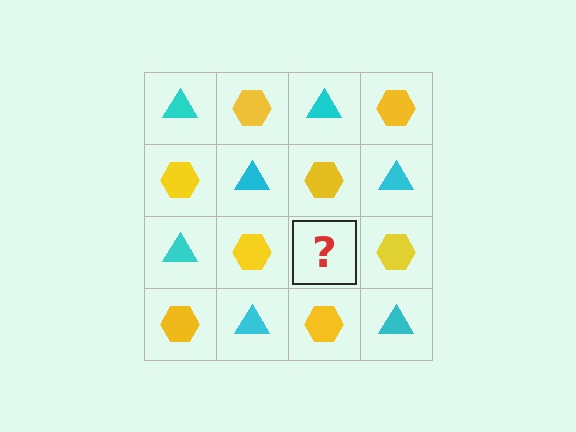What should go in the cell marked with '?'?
The missing cell should contain a cyan triangle.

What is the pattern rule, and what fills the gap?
The rule is that it alternates cyan triangle and yellow hexagon in a checkerboard pattern. The gap should be filled with a cyan triangle.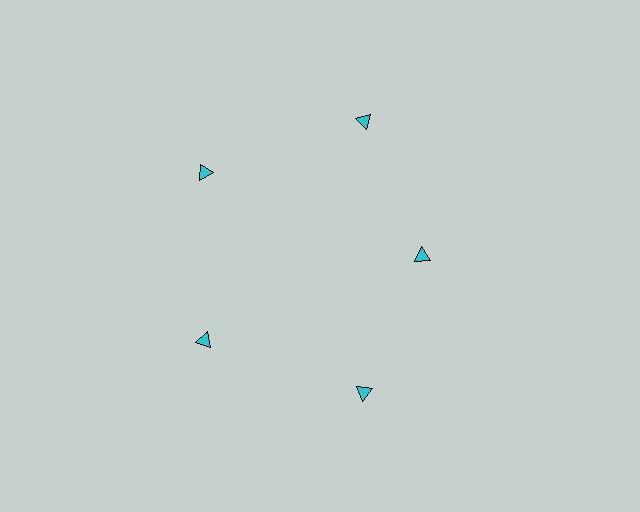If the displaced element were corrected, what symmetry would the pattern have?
It would have 5-fold rotational symmetry — the pattern would map onto itself every 72 degrees.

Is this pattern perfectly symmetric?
No. The 5 cyan triangles are arranged in a ring, but one element near the 3 o'clock position is pulled inward toward the center, breaking the 5-fold rotational symmetry.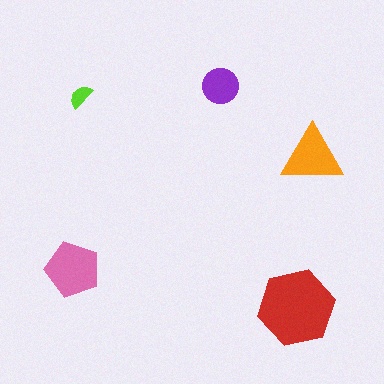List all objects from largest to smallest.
The red hexagon, the pink pentagon, the orange triangle, the purple circle, the lime semicircle.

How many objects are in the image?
There are 5 objects in the image.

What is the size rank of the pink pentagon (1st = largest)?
2nd.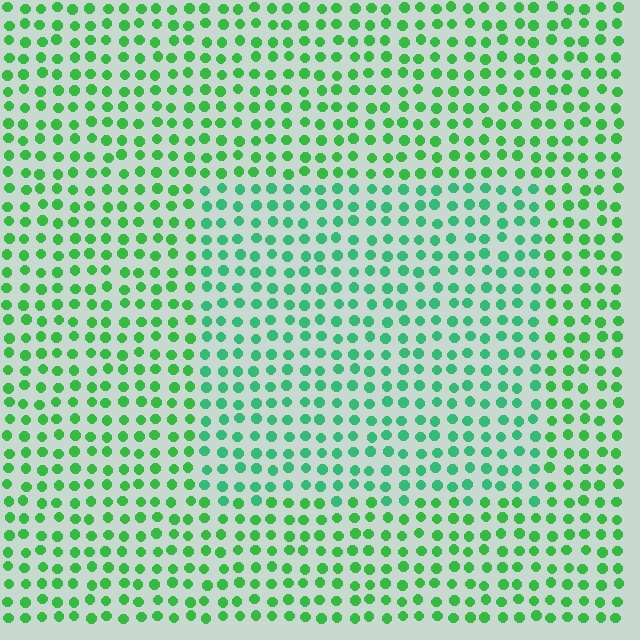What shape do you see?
I see a rectangle.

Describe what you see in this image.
The image is filled with small green elements in a uniform arrangement. A rectangle-shaped region is visible where the elements are tinted to a slightly different hue, forming a subtle color boundary.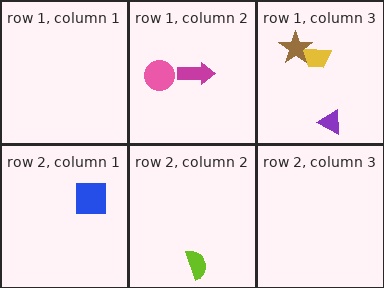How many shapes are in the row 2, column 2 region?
1.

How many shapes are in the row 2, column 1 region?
1.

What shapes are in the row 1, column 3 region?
The yellow trapezoid, the brown star, the purple triangle.